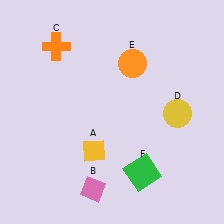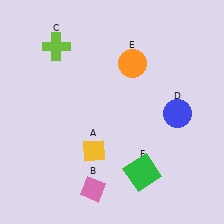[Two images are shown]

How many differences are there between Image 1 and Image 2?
There are 2 differences between the two images.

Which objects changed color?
C changed from orange to lime. D changed from yellow to blue.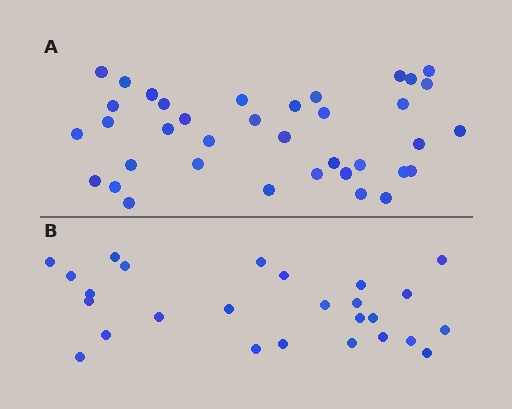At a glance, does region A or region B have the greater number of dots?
Region A (the top region) has more dots.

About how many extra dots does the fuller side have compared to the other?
Region A has roughly 12 or so more dots than region B.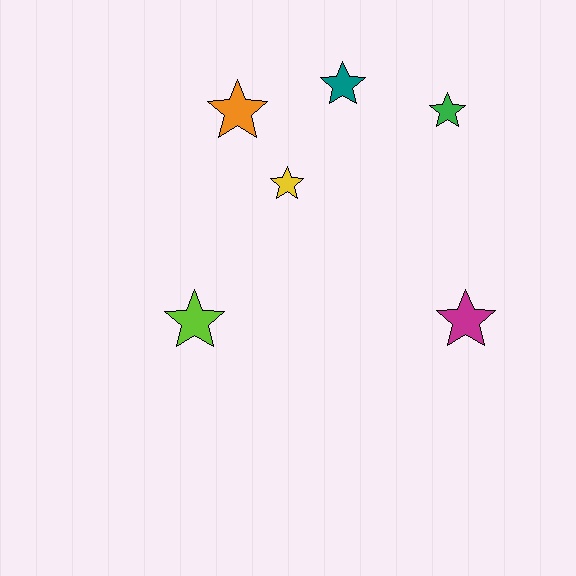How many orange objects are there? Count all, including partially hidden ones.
There is 1 orange object.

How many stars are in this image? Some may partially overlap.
There are 6 stars.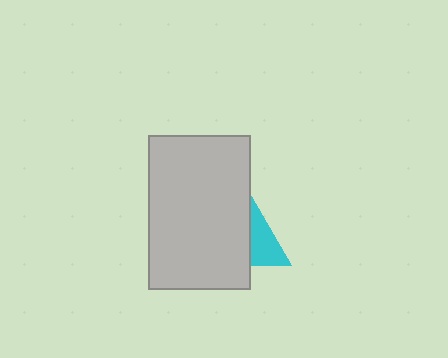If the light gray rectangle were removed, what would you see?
You would see the complete cyan triangle.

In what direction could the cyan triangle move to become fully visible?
The cyan triangle could move right. That would shift it out from behind the light gray rectangle entirely.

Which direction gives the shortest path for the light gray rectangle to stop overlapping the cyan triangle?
Moving left gives the shortest separation.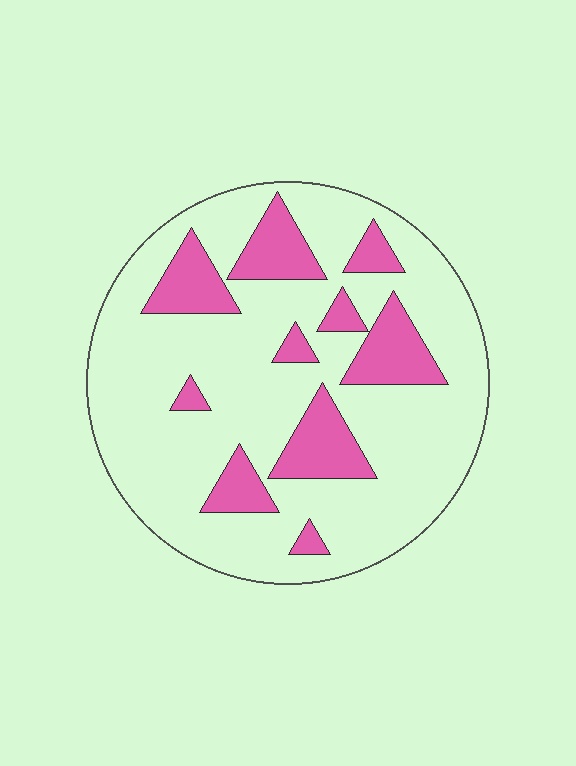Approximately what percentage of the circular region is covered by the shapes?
Approximately 20%.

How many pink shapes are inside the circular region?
10.